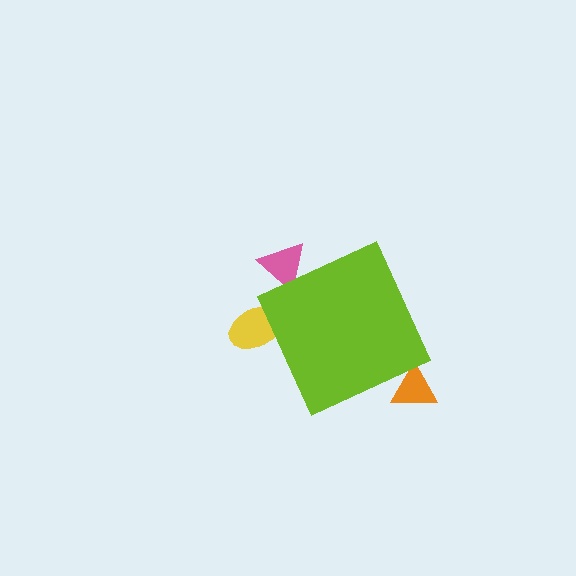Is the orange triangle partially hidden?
Yes, the orange triangle is partially hidden behind the lime diamond.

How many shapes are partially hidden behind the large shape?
3 shapes are partially hidden.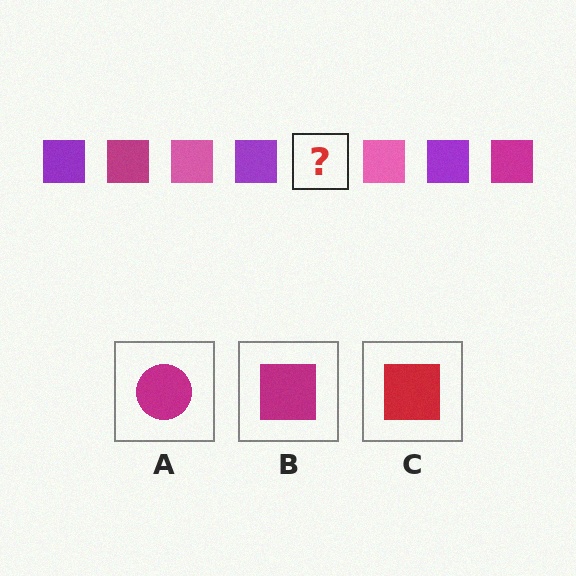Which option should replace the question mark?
Option B.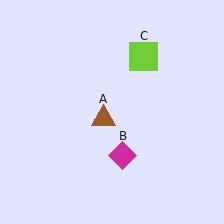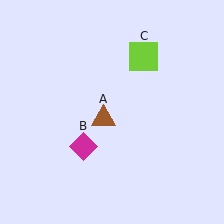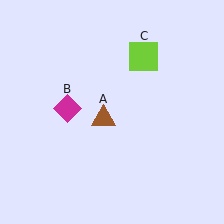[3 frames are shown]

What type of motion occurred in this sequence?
The magenta diamond (object B) rotated clockwise around the center of the scene.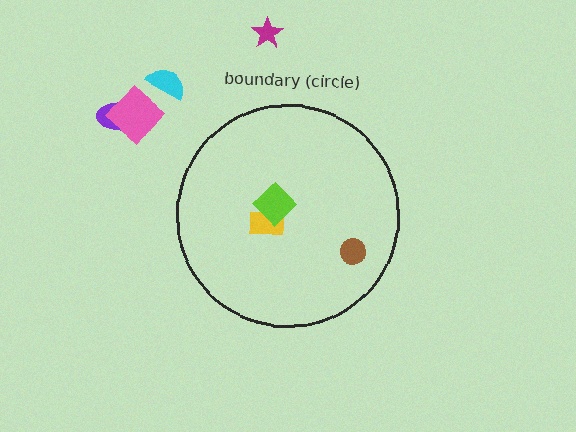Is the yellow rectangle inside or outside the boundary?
Inside.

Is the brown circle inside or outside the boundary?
Inside.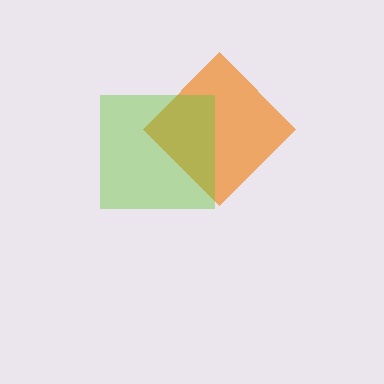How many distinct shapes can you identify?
There are 2 distinct shapes: an orange diamond, a lime square.